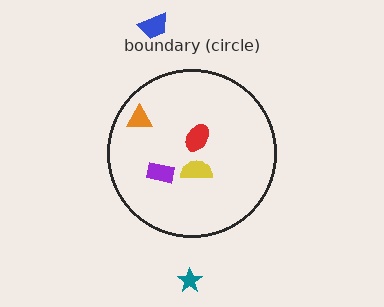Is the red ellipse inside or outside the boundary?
Inside.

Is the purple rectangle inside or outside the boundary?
Inside.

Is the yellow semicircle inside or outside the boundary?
Inside.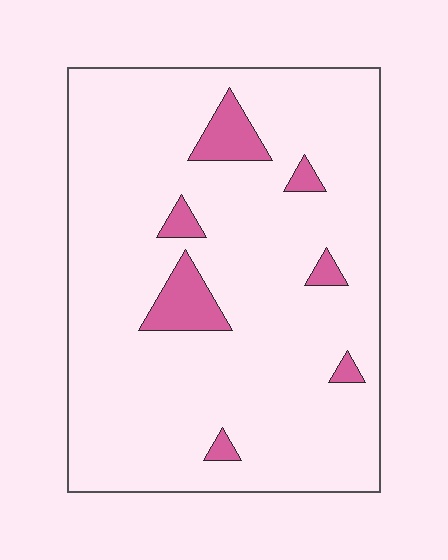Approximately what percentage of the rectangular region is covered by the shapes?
Approximately 10%.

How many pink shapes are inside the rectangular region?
7.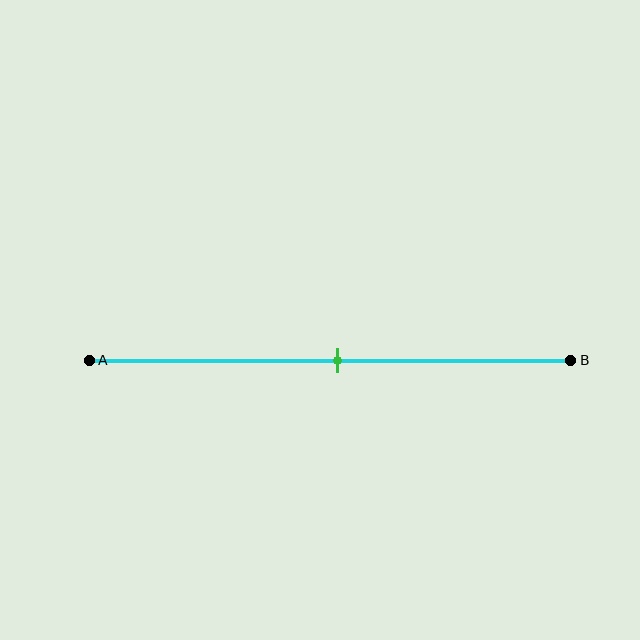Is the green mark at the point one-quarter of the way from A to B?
No, the mark is at about 50% from A, not at the 25% one-quarter point.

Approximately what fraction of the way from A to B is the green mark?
The green mark is approximately 50% of the way from A to B.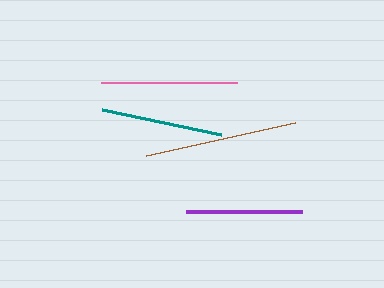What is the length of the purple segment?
The purple segment is approximately 116 pixels long.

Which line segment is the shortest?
The purple line is the shortest at approximately 116 pixels.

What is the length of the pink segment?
The pink segment is approximately 136 pixels long.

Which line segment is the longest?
The brown line is the longest at approximately 153 pixels.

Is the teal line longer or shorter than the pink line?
The pink line is longer than the teal line.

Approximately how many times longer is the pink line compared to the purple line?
The pink line is approximately 1.2 times the length of the purple line.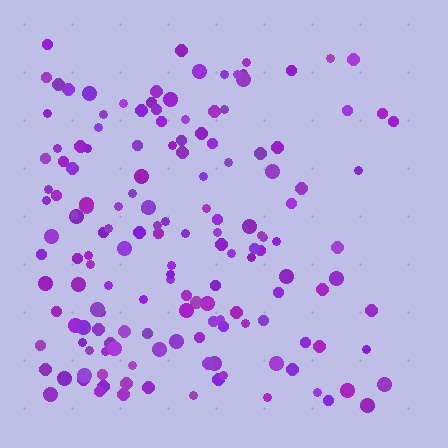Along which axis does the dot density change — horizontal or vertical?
Horizontal.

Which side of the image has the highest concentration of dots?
The left.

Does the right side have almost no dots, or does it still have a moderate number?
Still a moderate number, just noticeably fewer than the left.